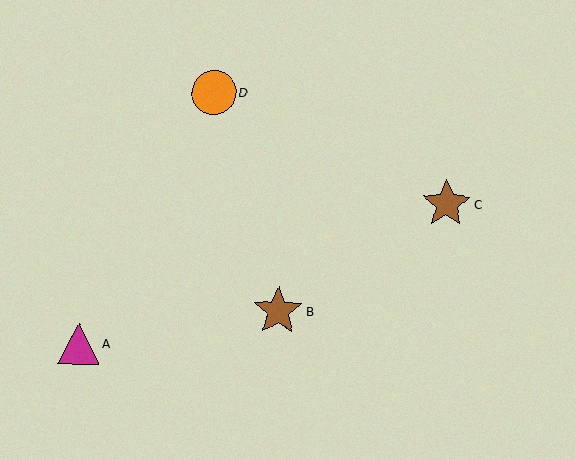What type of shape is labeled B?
Shape B is a brown star.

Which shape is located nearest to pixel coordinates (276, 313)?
The brown star (labeled B) at (278, 311) is nearest to that location.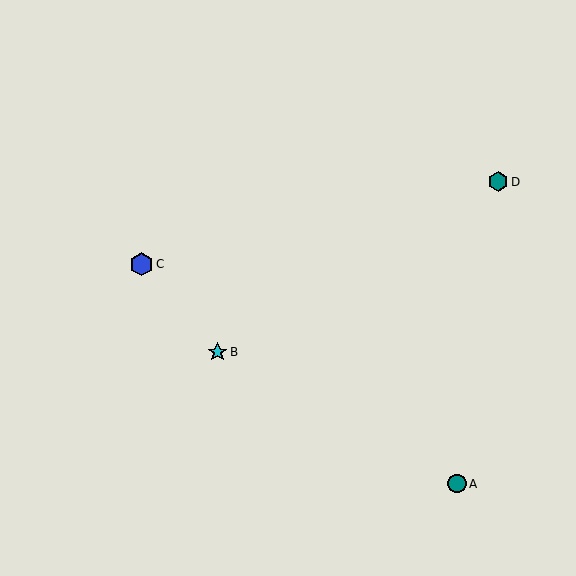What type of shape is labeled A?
Shape A is a teal circle.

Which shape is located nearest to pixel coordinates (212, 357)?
The cyan star (labeled B) at (218, 352) is nearest to that location.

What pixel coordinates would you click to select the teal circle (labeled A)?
Click at (457, 484) to select the teal circle A.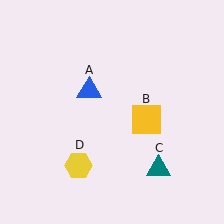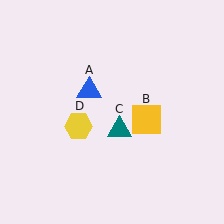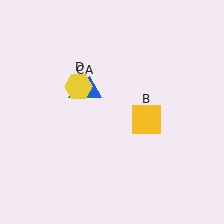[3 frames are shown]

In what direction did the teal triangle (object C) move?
The teal triangle (object C) moved up and to the left.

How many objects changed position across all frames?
2 objects changed position: teal triangle (object C), yellow hexagon (object D).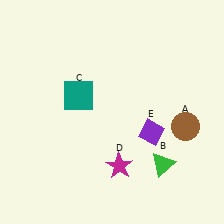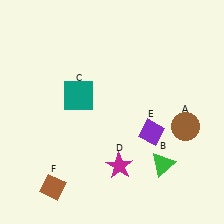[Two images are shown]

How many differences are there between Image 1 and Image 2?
There is 1 difference between the two images.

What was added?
A brown diamond (F) was added in Image 2.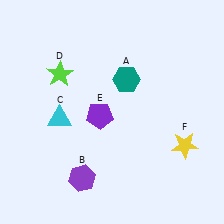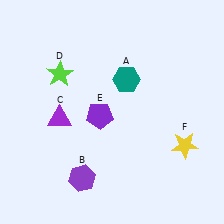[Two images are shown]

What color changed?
The triangle (C) changed from cyan in Image 1 to purple in Image 2.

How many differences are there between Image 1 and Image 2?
There is 1 difference between the two images.